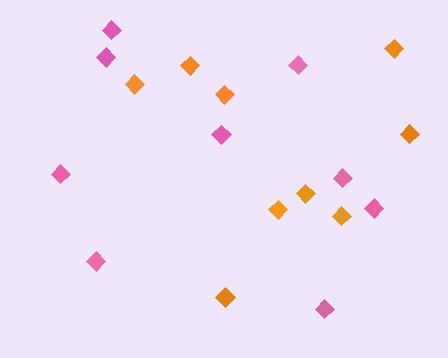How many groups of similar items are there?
There are 2 groups: one group of orange diamonds (9) and one group of pink diamonds (9).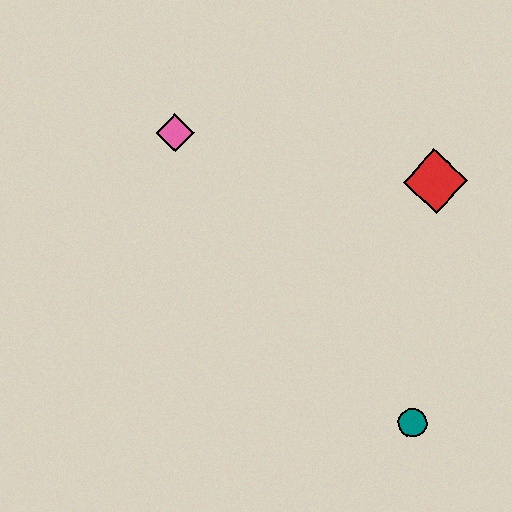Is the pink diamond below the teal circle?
No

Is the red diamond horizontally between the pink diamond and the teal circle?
No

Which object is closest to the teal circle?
The red diamond is closest to the teal circle.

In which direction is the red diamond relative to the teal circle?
The red diamond is above the teal circle.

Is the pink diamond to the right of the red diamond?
No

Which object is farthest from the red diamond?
The pink diamond is farthest from the red diamond.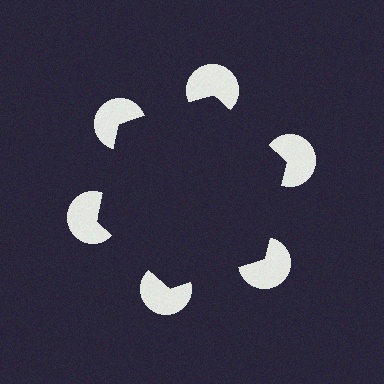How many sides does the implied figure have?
6 sides.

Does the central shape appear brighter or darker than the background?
It typically appears slightly darker than the background, even though no actual brightness change is drawn.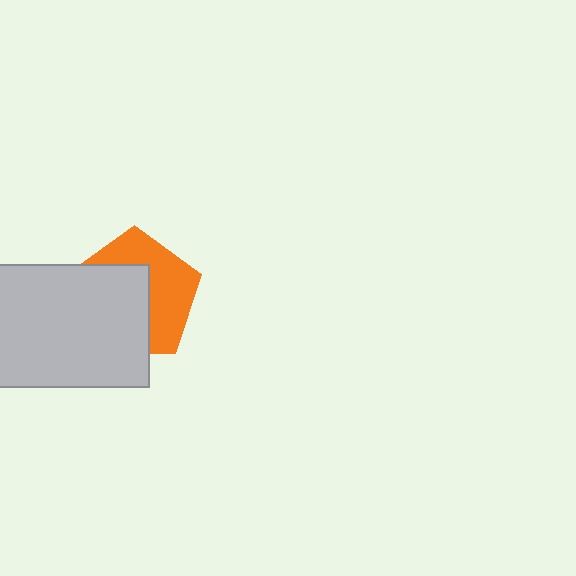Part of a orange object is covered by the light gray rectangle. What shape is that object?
It is a pentagon.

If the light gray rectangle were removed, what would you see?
You would see the complete orange pentagon.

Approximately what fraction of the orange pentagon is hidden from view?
Roughly 53% of the orange pentagon is hidden behind the light gray rectangle.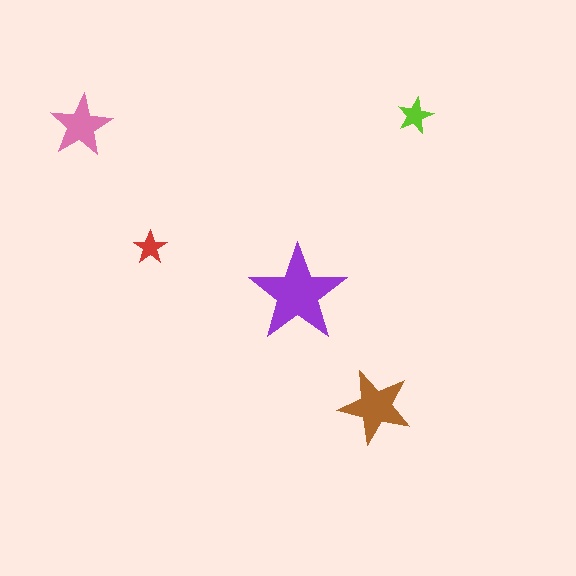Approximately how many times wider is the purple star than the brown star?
About 1.5 times wider.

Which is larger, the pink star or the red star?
The pink one.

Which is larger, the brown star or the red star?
The brown one.